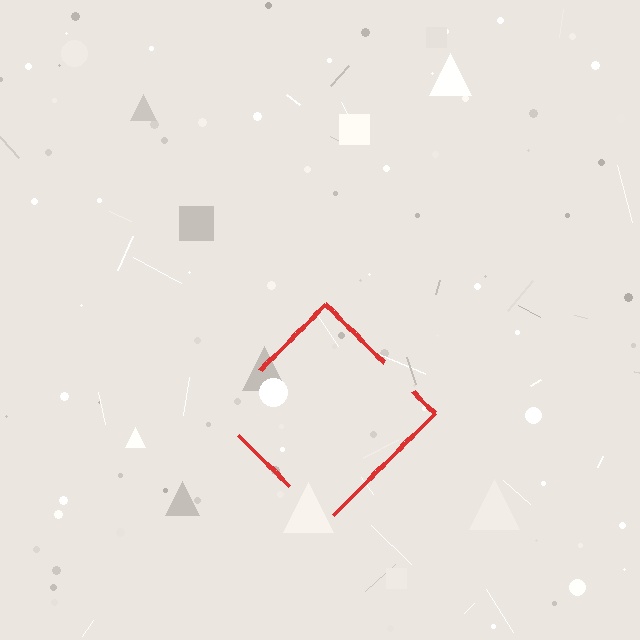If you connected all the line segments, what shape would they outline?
They would outline a diamond.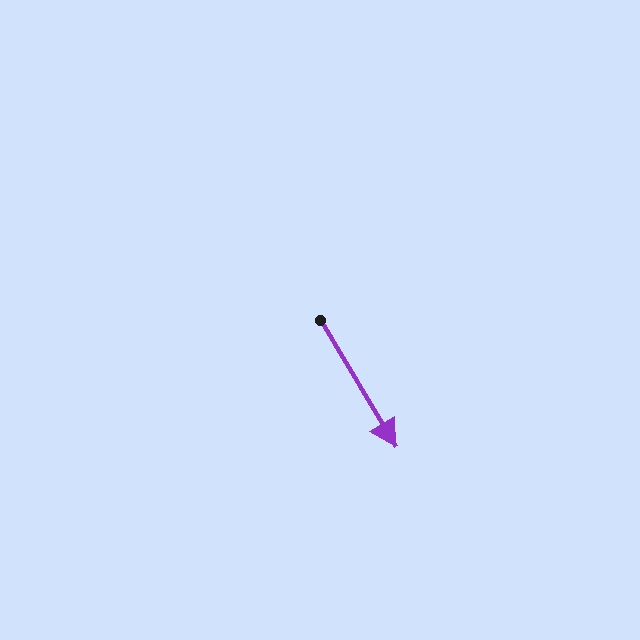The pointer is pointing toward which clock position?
Roughly 5 o'clock.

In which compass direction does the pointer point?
Southeast.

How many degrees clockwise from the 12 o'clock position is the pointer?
Approximately 149 degrees.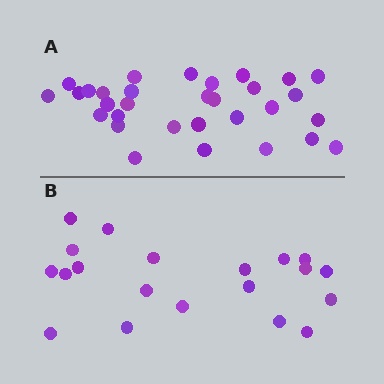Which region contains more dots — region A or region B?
Region A (the top region) has more dots.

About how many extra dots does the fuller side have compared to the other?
Region A has roughly 12 or so more dots than region B.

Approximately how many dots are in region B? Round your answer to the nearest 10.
About 20 dots.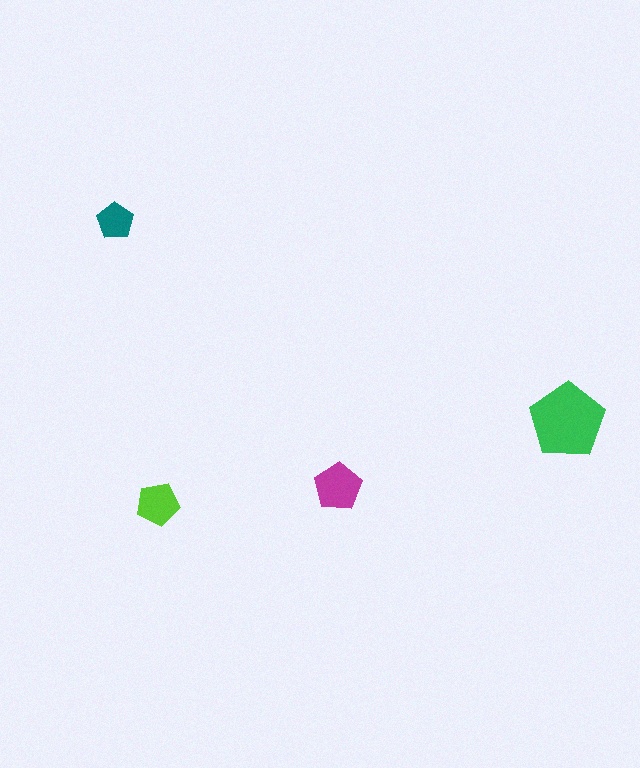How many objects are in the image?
There are 4 objects in the image.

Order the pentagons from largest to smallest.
the green one, the magenta one, the lime one, the teal one.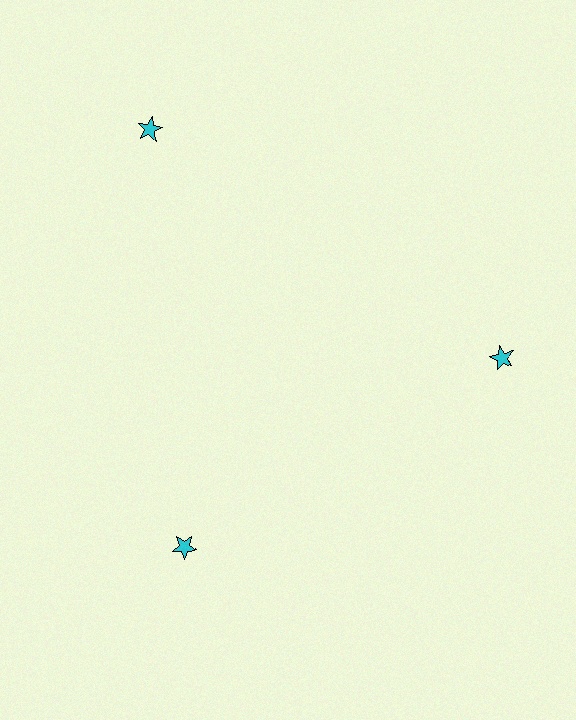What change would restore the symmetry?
The symmetry would be restored by moving it inward, back onto the ring so that all 3 stars sit at equal angles and equal distance from the center.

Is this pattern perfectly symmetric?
No. The 3 cyan stars are arranged in a ring, but one element near the 11 o'clock position is pushed outward from the center, breaking the 3-fold rotational symmetry.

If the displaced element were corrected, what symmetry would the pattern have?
It would have 3-fold rotational symmetry — the pattern would map onto itself every 120 degrees.